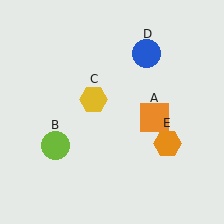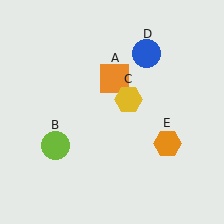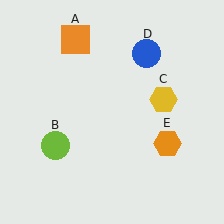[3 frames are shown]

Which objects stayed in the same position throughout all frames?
Lime circle (object B) and blue circle (object D) and orange hexagon (object E) remained stationary.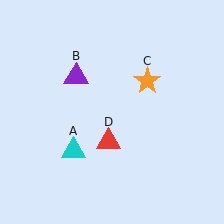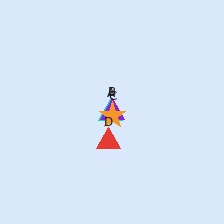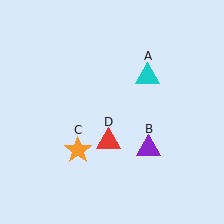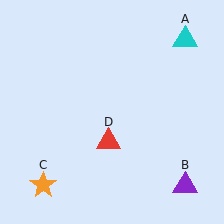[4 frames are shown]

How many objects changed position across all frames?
3 objects changed position: cyan triangle (object A), purple triangle (object B), orange star (object C).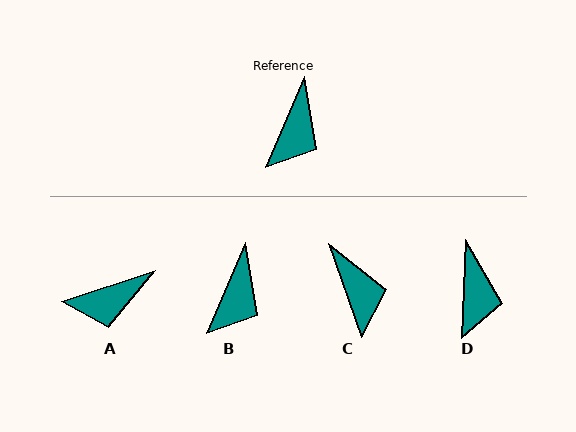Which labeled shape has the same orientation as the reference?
B.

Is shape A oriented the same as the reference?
No, it is off by about 49 degrees.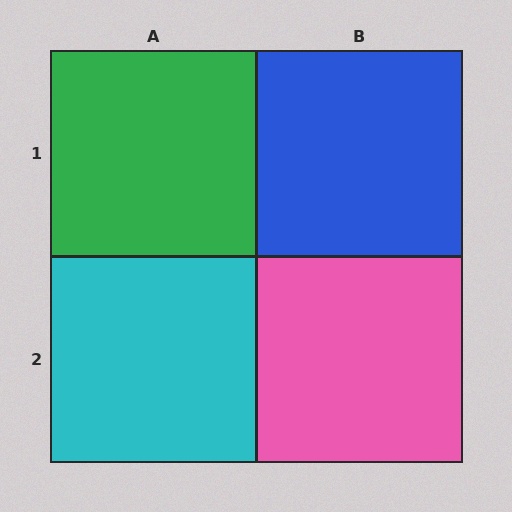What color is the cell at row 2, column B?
Pink.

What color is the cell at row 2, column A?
Cyan.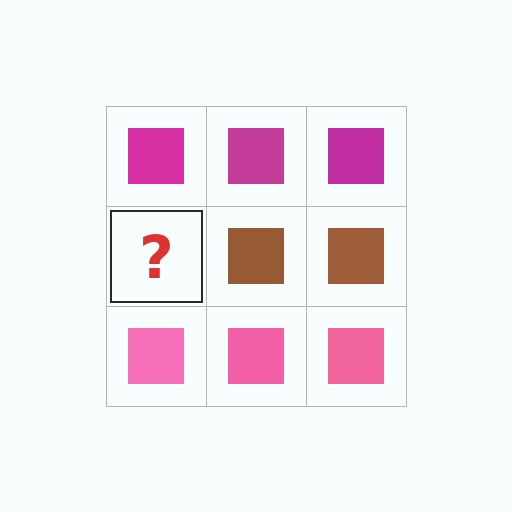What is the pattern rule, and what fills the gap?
The rule is that each row has a consistent color. The gap should be filled with a brown square.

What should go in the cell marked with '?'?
The missing cell should contain a brown square.